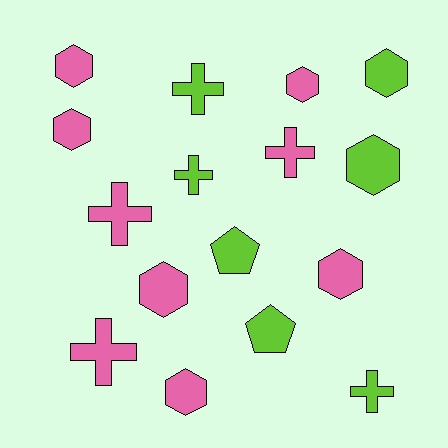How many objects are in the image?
There are 16 objects.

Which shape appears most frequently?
Hexagon, with 8 objects.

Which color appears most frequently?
Pink, with 9 objects.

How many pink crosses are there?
There are 3 pink crosses.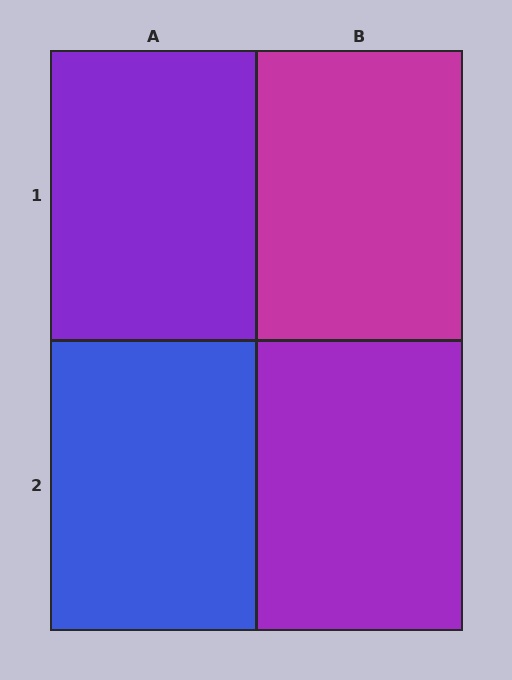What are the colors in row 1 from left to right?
Purple, magenta.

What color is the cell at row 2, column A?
Blue.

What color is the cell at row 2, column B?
Purple.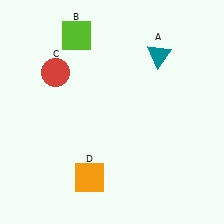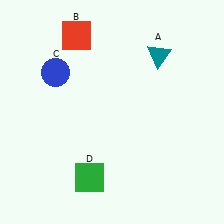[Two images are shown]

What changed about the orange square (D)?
In Image 1, D is orange. In Image 2, it changed to green.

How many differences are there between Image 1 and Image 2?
There are 3 differences between the two images.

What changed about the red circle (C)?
In Image 1, C is red. In Image 2, it changed to blue.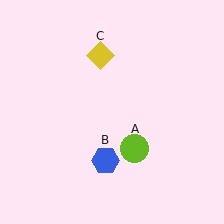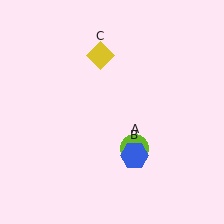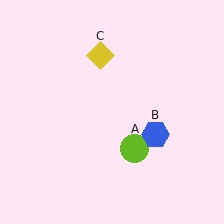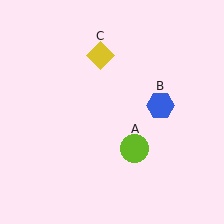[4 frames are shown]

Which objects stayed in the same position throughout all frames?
Lime circle (object A) and yellow diamond (object C) remained stationary.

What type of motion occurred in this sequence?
The blue hexagon (object B) rotated counterclockwise around the center of the scene.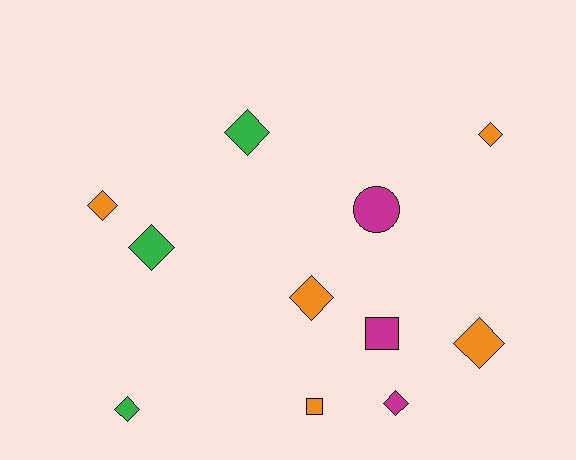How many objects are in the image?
There are 11 objects.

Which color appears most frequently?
Orange, with 5 objects.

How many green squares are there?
There are no green squares.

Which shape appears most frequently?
Diamond, with 8 objects.